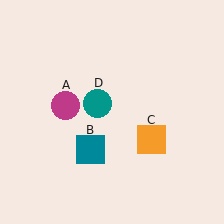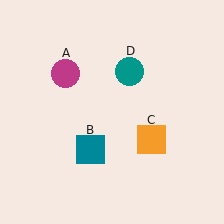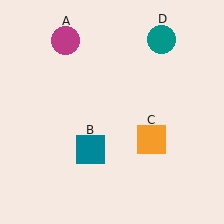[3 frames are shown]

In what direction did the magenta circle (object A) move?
The magenta circle (object A) moved up.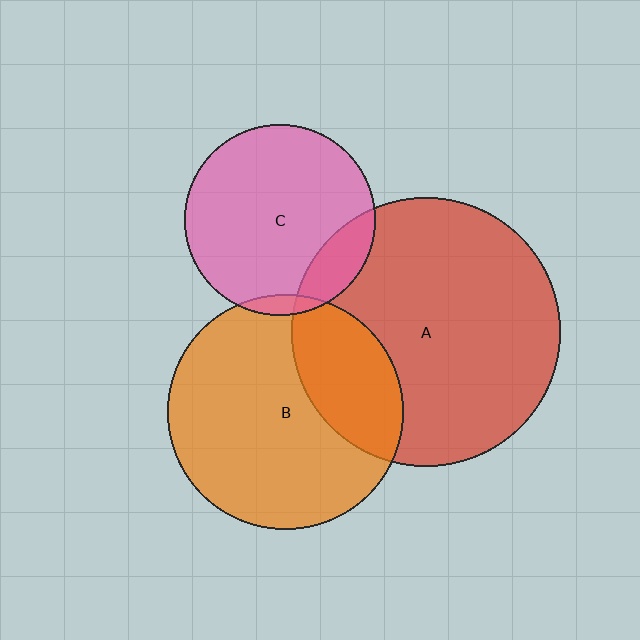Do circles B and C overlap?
Yes.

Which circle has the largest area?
Circle A (red).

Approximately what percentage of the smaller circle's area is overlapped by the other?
Approximately 5%.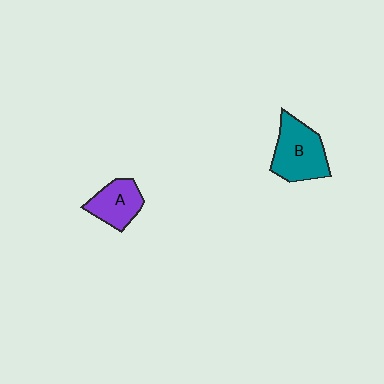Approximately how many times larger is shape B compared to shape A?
Approximately 1.4 times.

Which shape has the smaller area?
Shape A (purple).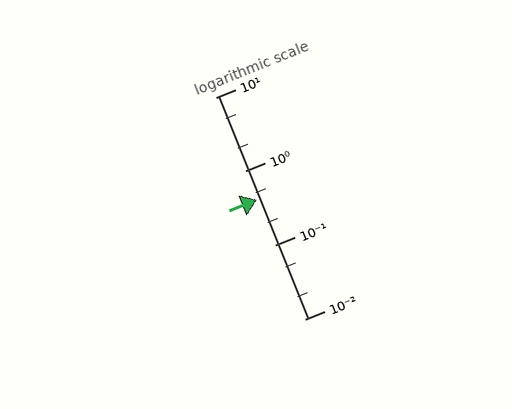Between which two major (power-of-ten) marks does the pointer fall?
The pointer is between 0.1 and 1.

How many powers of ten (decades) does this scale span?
The scale spans 3 decades, from 0.01 to 10.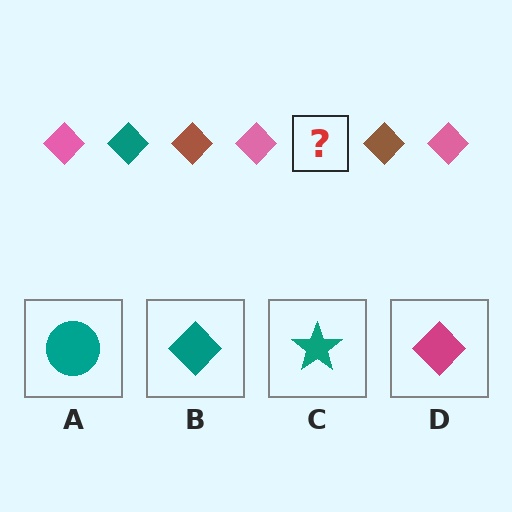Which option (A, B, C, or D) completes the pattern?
B.